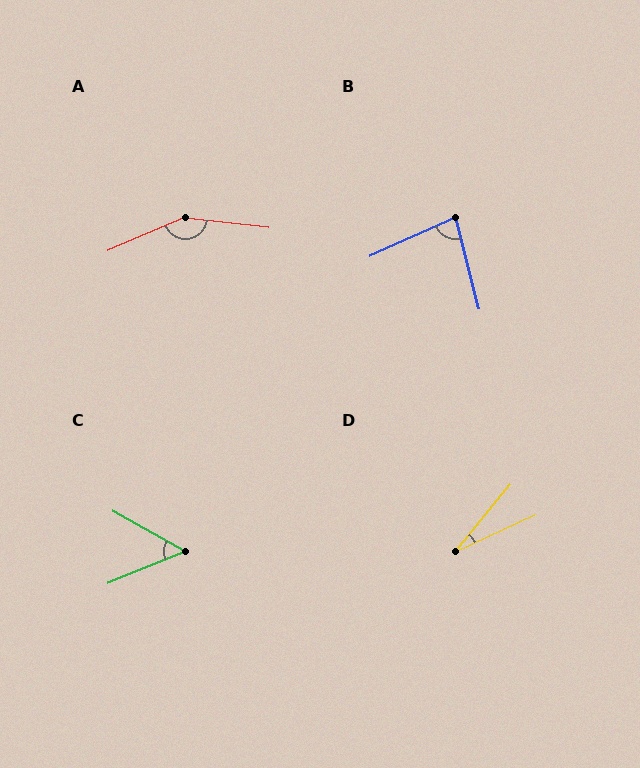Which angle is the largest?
A, at approximately 150 degrees.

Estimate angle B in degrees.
Approximately 80 degrees.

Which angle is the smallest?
D, at approximately 26 degrees.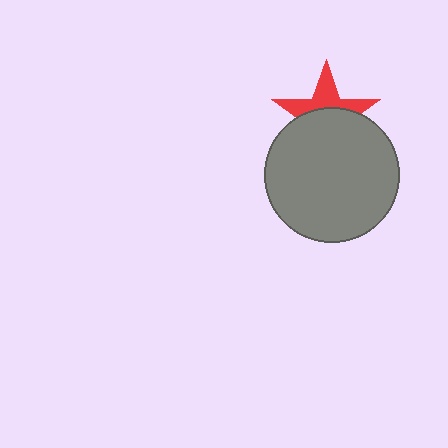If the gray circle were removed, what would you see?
You would see the complete red star.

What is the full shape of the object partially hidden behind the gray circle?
The partially hidden object is a red star.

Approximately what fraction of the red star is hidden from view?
Roughly 58% of the red star is hidden behind the gray circle.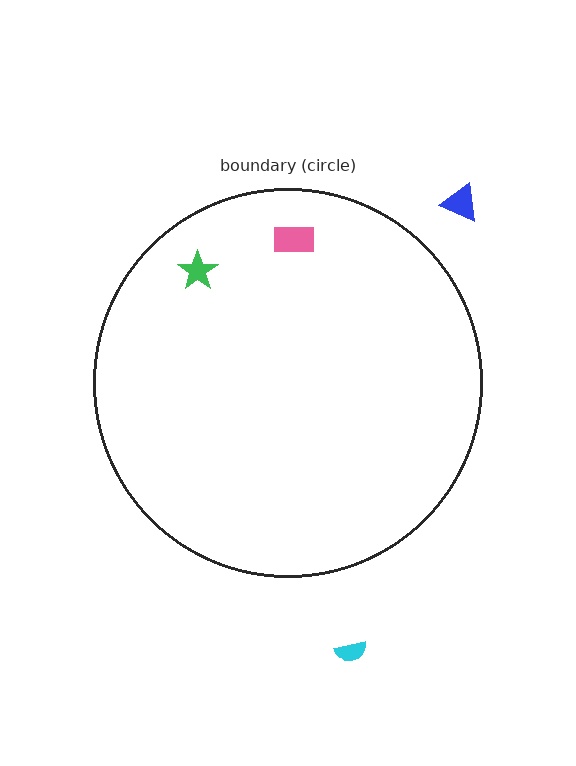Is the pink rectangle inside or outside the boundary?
Inside.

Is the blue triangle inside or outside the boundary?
Outside.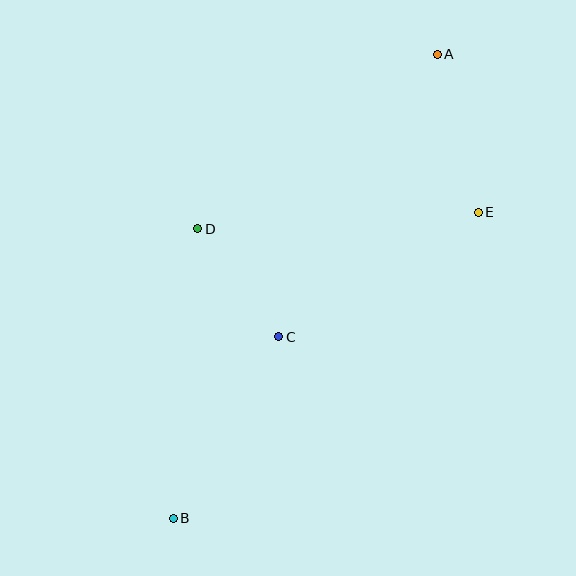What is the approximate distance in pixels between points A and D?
The distance between A and D is approximately 296 pixels.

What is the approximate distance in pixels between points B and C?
The distance between B and C is approximately 210 pixels.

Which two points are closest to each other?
Points C and D are closest to each other.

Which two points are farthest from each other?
Points A and B are farthest from each other.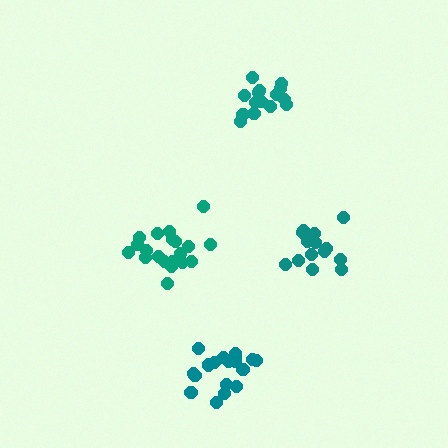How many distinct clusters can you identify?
There are 4 distinct clusters.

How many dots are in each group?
Group 1: 15 dots, Group 2: 18 dots, Group 3: 20 dots, Group 4: 15 dots (68 total).